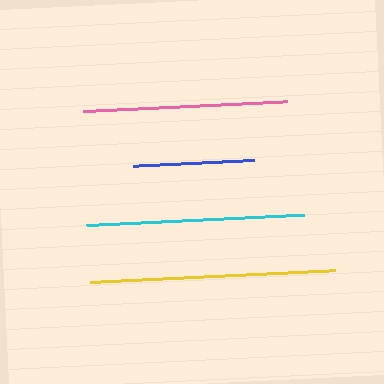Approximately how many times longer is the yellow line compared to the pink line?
The yellow line is approximately 1.2 times the length of the pink line.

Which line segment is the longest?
The yellow line is the longest at approximately 244 pixels.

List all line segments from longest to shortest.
From longest to shortest: yellow, cyan, pink, blue.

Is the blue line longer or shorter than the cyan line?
The cyan line is longer than the blue line.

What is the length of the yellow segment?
The yellow segment is approximately 244 pixels long.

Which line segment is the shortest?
The blue line is the shortest at approximately 121 pixels.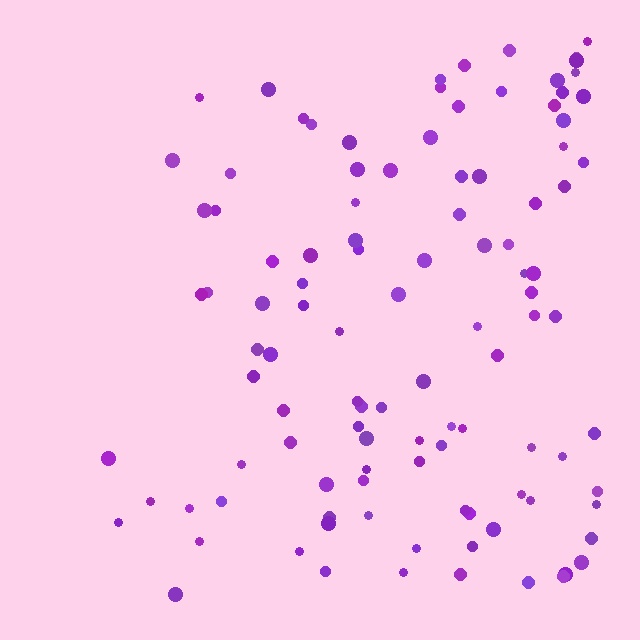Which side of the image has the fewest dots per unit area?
The left.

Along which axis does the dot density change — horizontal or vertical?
Horizontal.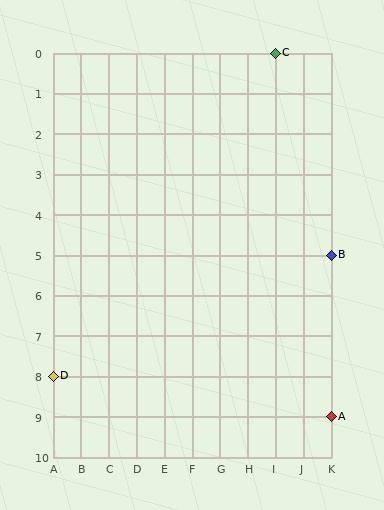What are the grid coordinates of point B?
Point B is at grid coordinates (K, 5).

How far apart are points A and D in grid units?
Points A and D are 10 columns and 1 row apart (about 10.0 grid units diagonally).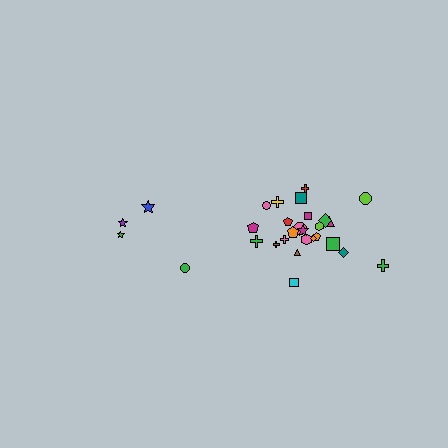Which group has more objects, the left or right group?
The right group.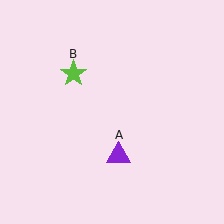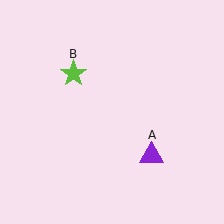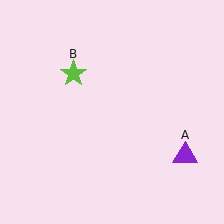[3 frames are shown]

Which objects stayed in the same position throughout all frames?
Lime star (object B) remained stationary.